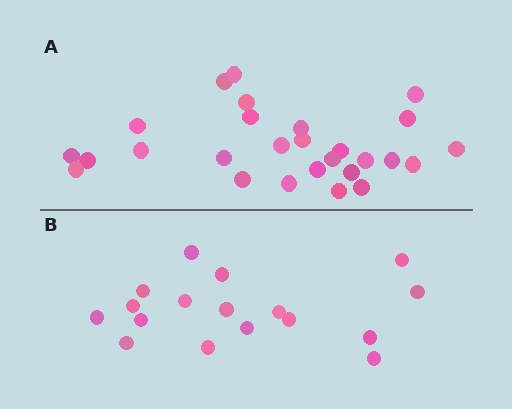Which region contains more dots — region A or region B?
Region A (the top region) has more dots.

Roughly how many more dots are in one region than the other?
Region A has roughly 10 or so more dots than region B.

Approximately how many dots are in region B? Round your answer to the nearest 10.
About 20 dots. (The exact count is 17, which rounds to 20.)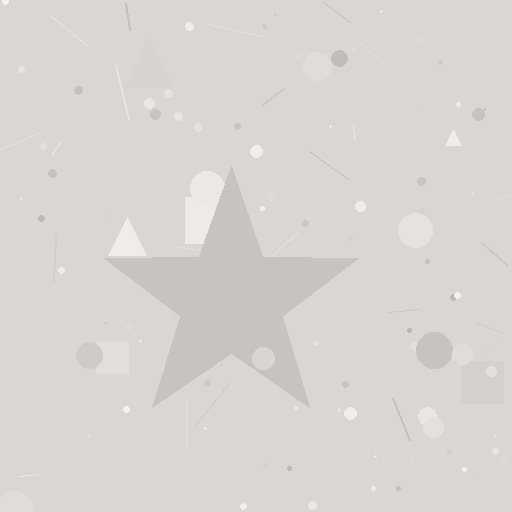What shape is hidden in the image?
A star is hidden in the image.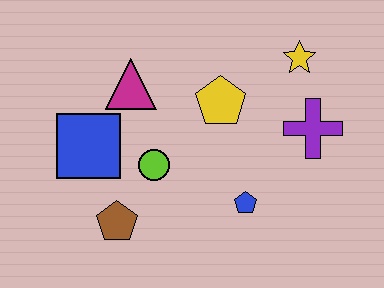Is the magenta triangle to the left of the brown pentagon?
No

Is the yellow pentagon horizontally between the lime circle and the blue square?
No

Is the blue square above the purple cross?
No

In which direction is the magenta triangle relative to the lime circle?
The magenta triangle is above the lime circle.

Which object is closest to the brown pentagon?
The lime circle is closest to the brown pentagon.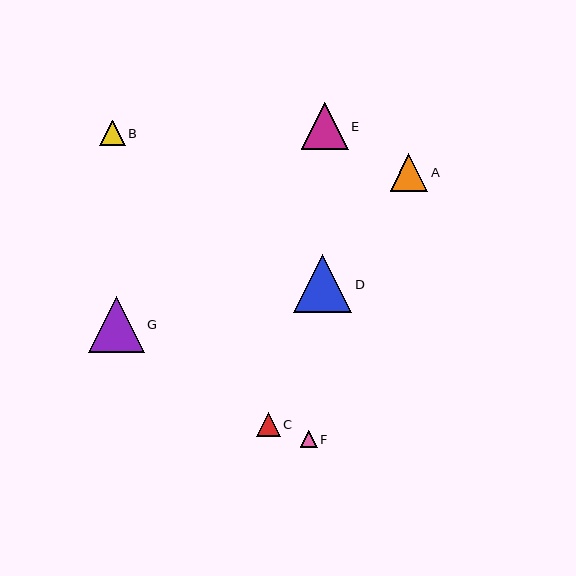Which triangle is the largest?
Triangle D is the largest with a size of approximately 58 pixels.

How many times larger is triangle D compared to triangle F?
Triangle D is approximately 3.4 times the size of triangle F.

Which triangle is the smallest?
Triangle F is the smallest with a size of approximately 17 pixels.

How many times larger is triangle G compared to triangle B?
Triangle G is approximately 2.2 times the size of triangle B.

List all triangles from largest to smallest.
From largest to smallest: D, G, E, A, B, C, F.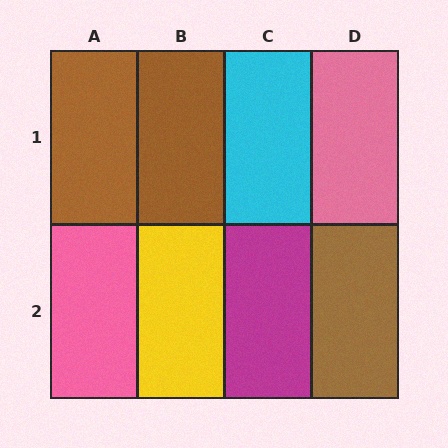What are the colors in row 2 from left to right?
Pink, yellow, magenta, brown.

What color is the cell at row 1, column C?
Cyan.